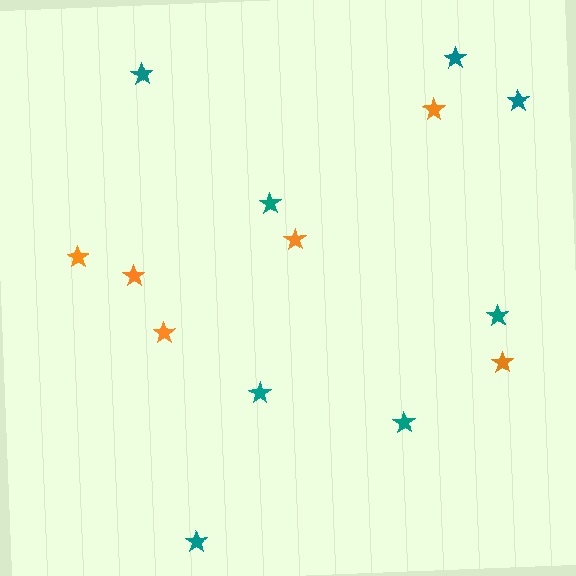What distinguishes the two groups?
There are 2 groups: one group of teal stars (8) and one group of orange stars (6).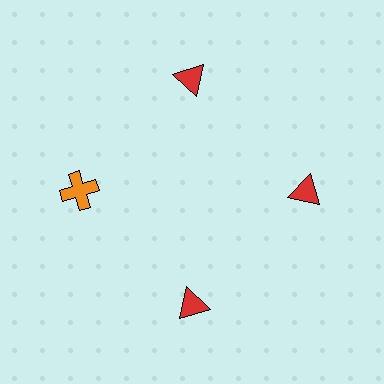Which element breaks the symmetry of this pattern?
The orange cross at roughly the 9 o'clock position breaks the symmetry. All other shapes are red triangles.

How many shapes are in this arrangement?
There are 4 shapes arranged in a ring pattern.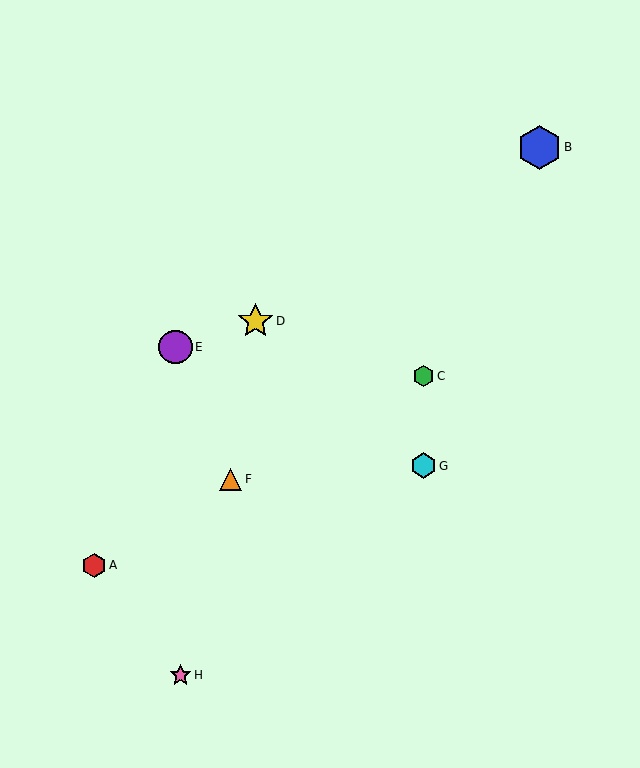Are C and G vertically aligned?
Yes, both are at x≈424.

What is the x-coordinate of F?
Object F is at x≈231.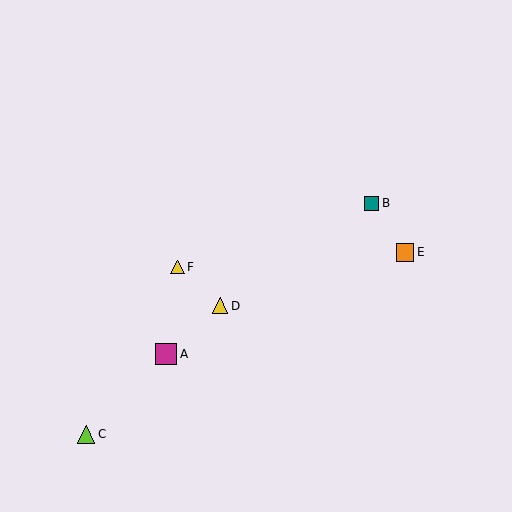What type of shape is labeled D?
Shape D is a yellow triangle.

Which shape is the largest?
The magenta square (labeled A) is the largest.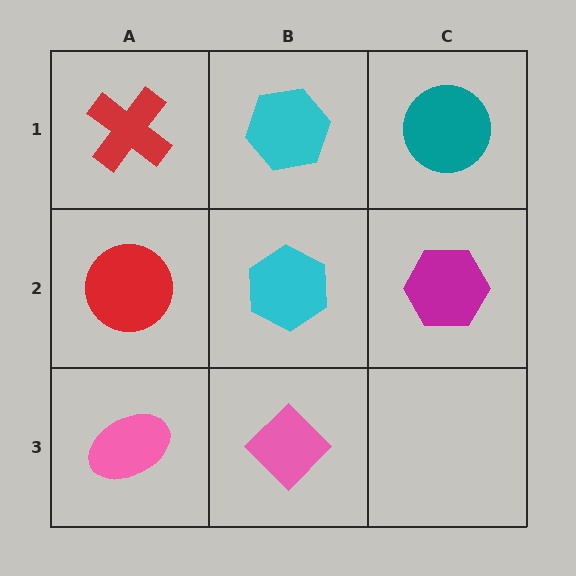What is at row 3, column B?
A pink diamond.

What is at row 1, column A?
A red cross.